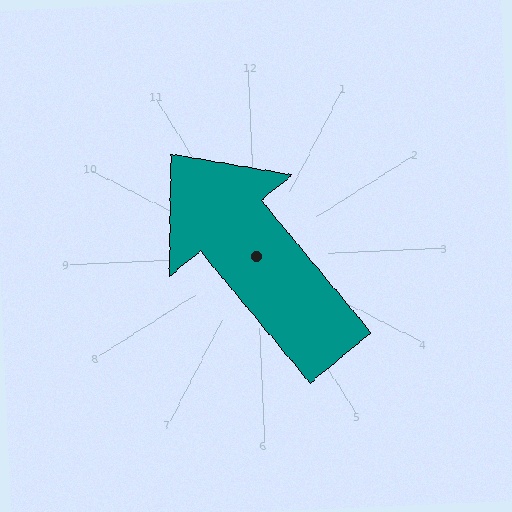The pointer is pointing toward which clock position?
Roughly 11 o'clock.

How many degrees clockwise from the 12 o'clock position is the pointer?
Approximately 323 degrees.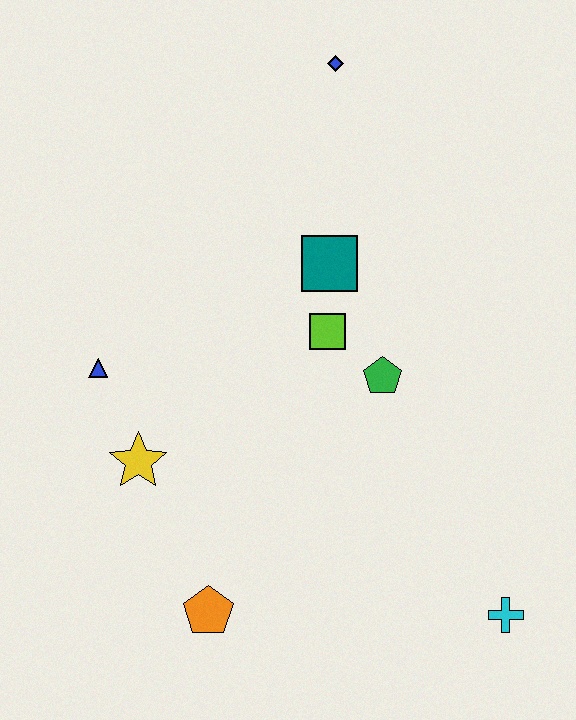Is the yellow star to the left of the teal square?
Yes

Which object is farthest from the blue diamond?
The cyan cross is farthest from the blue diamond.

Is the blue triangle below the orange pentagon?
No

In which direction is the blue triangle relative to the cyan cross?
The blue triangle is to the left of the cyan cross.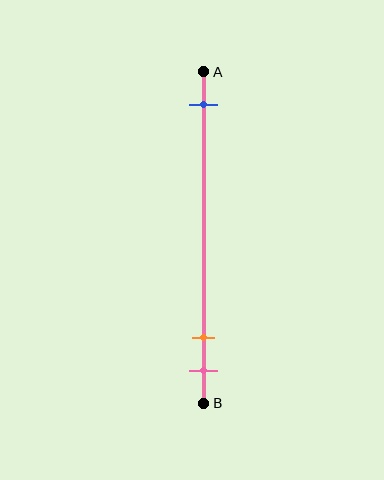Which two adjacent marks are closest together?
The orange and pink marks are the closest adjacent pair.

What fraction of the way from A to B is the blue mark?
The blue mark is approximately 10% (0.1) of the way from A to B.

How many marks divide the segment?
There are 3 marks dividing the segment.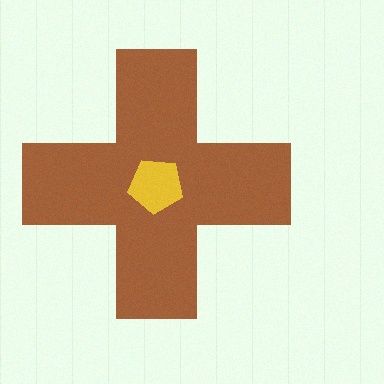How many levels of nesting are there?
2.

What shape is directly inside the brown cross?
The yellow pentagon.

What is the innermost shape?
The yellow pentagon.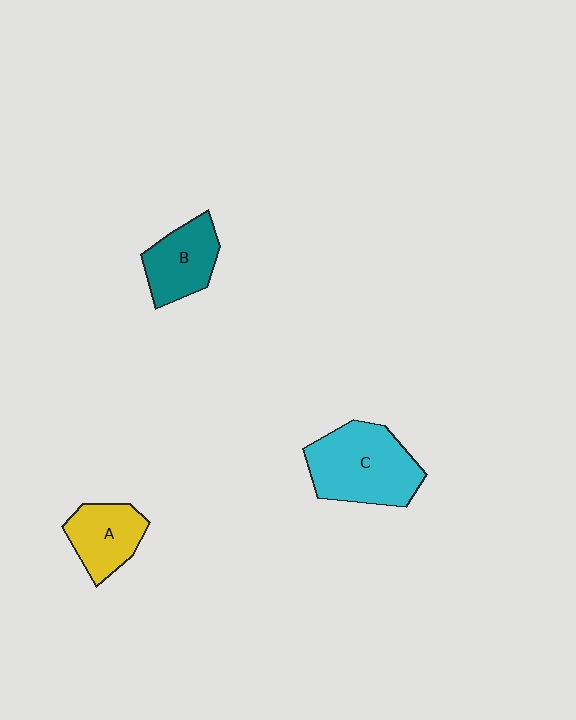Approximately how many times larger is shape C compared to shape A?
Approximately 1.7 times.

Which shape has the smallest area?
Shape A (yellow).